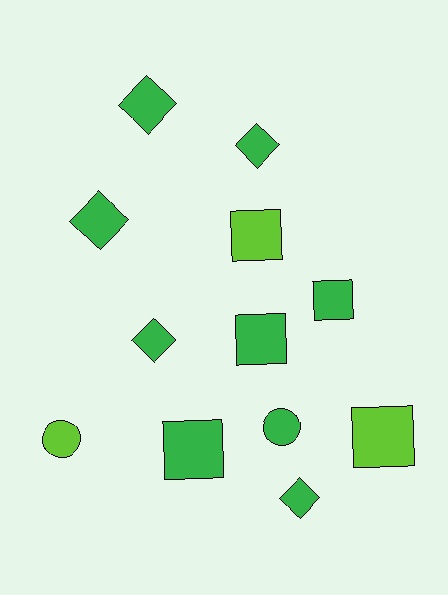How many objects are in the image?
There are 12 objects.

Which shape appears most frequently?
Diamond, with 5 objects.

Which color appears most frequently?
Green, with 9 objects.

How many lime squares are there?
There are 2 lime squares.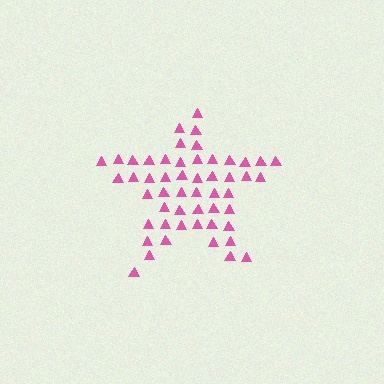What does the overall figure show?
The overall figure shows a star.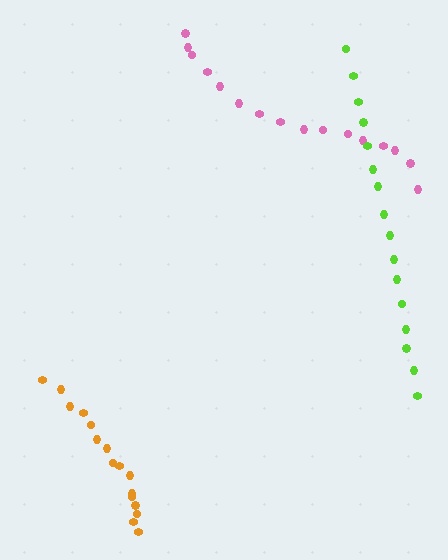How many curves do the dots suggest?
There are 3 distinct paths.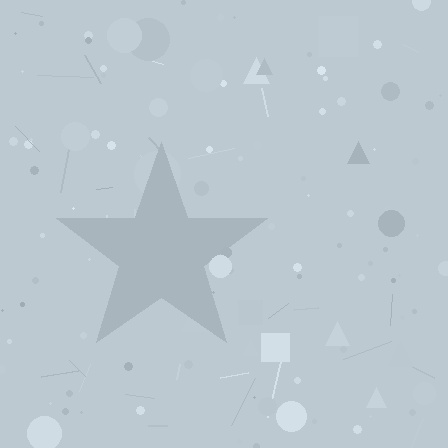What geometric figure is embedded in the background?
A star is embedded in the background.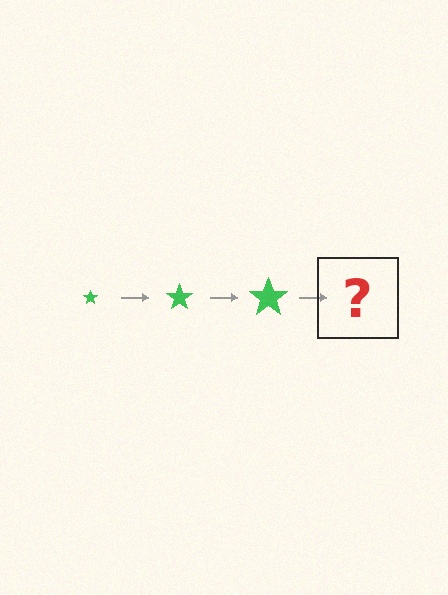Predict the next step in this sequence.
The next step is a green star, larger than the previous one.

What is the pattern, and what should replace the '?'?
The pattern is that the star gets progressively larger each step. The '?' should be a green star, larger than the previous one.